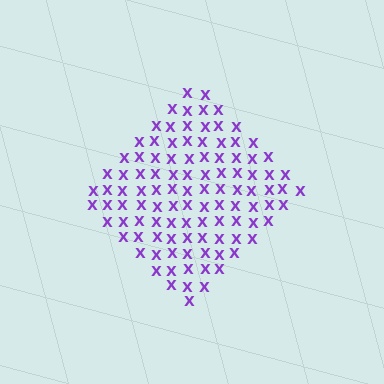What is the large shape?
The large shape is a diamond.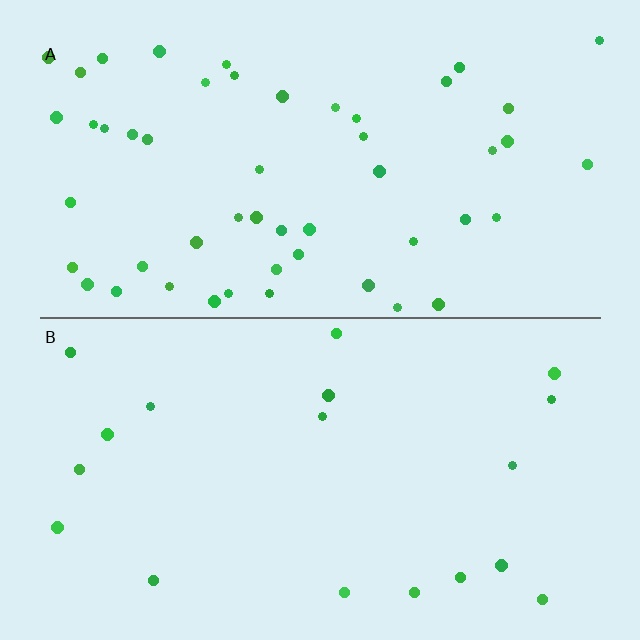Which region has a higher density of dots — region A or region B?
A (the top).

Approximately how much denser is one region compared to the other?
Approximately 2.8× — region A over region B.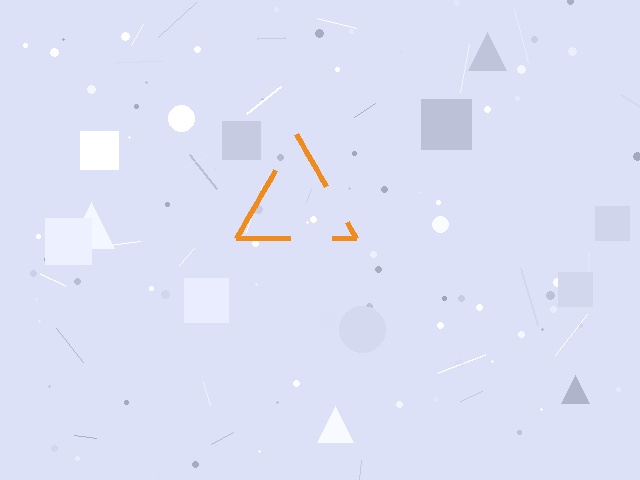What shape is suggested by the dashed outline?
The dashed outline suggests a triangle.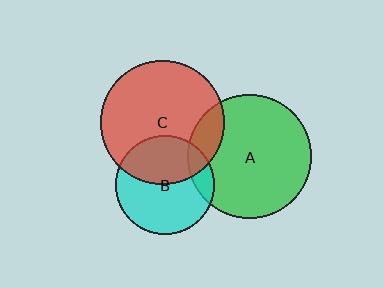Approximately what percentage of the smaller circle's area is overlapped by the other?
Approximately 15%.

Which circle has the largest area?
Circle A (green).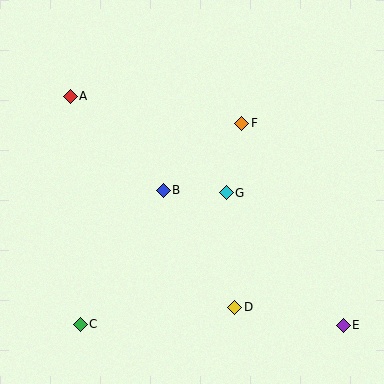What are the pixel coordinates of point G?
Point G is at (226, 193).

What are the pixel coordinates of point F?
Point F is at (242, 123).